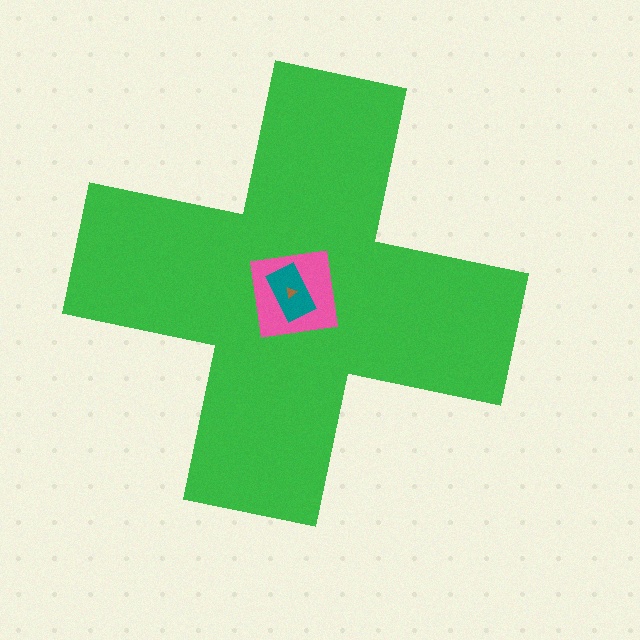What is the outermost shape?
The green cross.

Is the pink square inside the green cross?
Yes.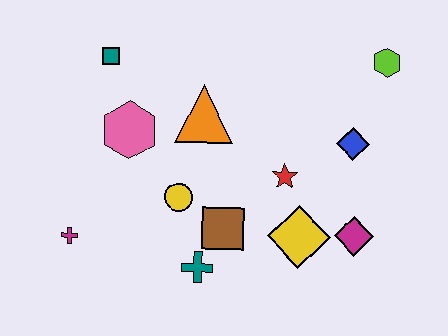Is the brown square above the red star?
No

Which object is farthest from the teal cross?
The lime hexagon is farthest from the teal cross.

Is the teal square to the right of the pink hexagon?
No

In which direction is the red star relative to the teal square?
The red star is to the right of the teal square.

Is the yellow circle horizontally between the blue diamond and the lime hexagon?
No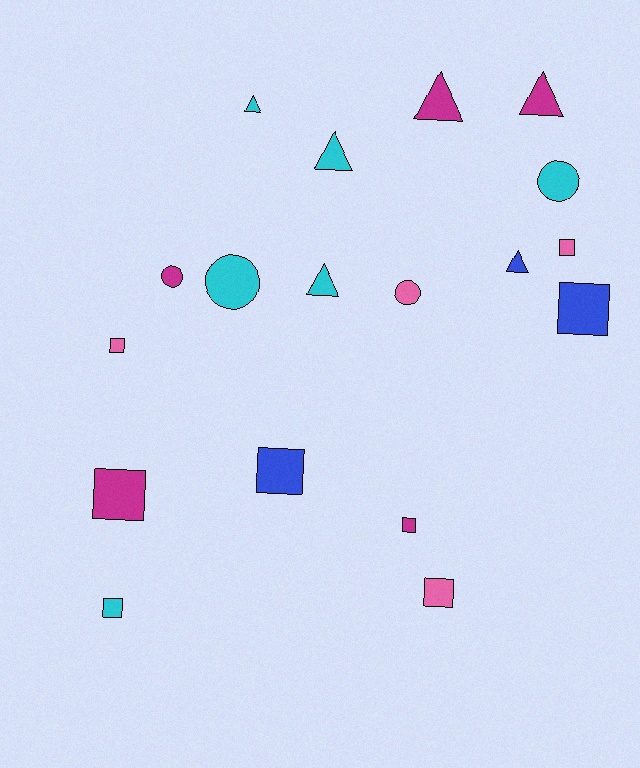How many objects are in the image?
There are 18 objects.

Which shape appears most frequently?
Square, with 8 objects.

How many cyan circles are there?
There are 2 cyan circles.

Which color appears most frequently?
Cyan, with 6 objects.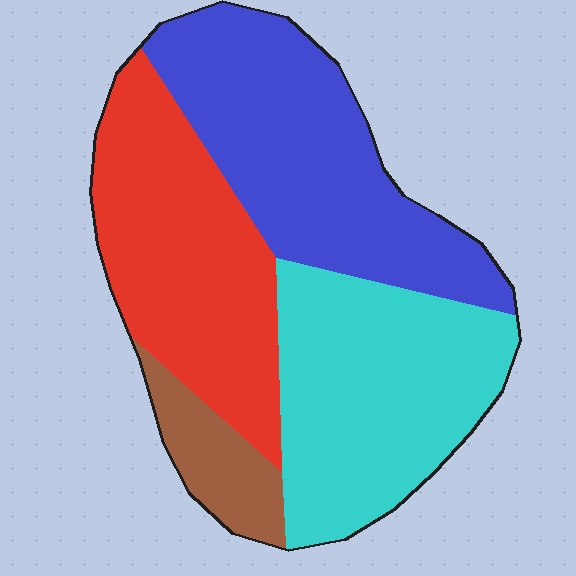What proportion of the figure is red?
Red covers about 30% of the figure.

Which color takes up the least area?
Brown, at roughly 10%.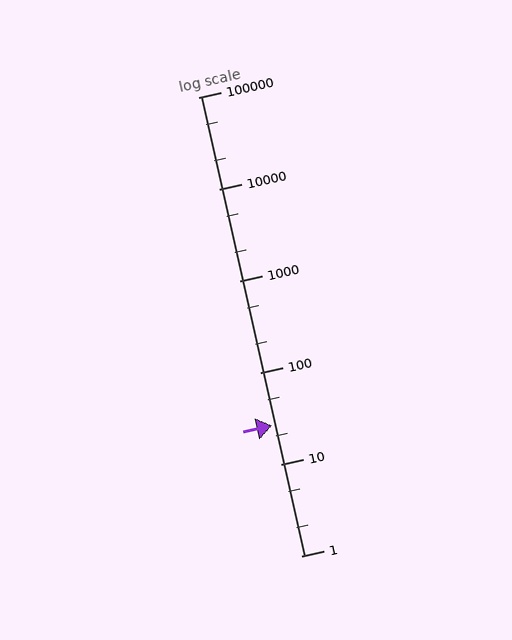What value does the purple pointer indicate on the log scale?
The pointer indicates approximately 26.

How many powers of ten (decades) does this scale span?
The scale spans 5 decades, from 1 to 100000.